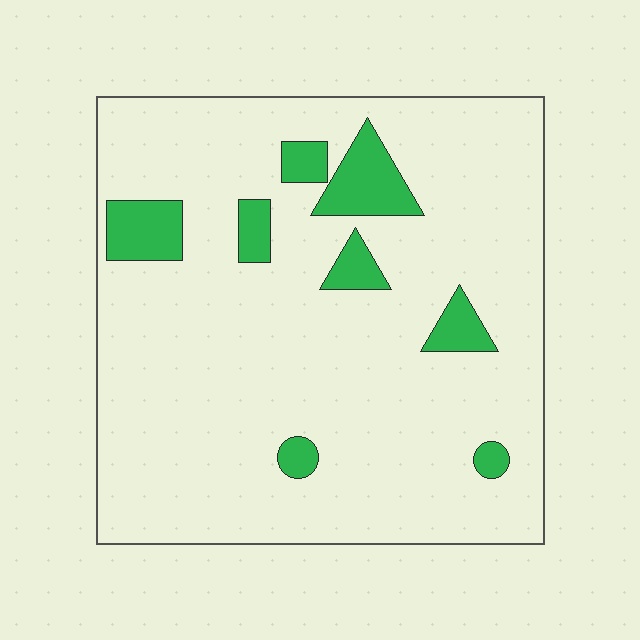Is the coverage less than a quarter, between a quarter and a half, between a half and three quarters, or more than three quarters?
Less than a quarter.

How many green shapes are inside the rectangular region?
8.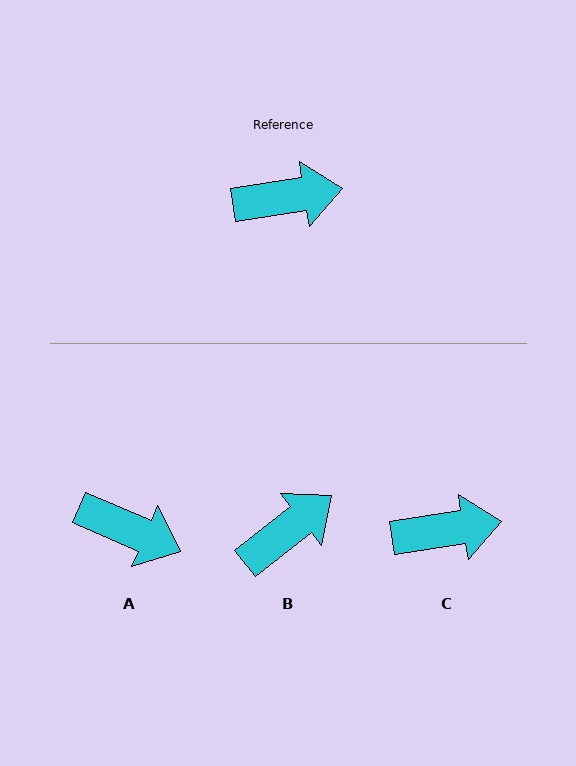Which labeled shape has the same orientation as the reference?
C.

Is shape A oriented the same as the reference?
No, it is off by about 32 degrees.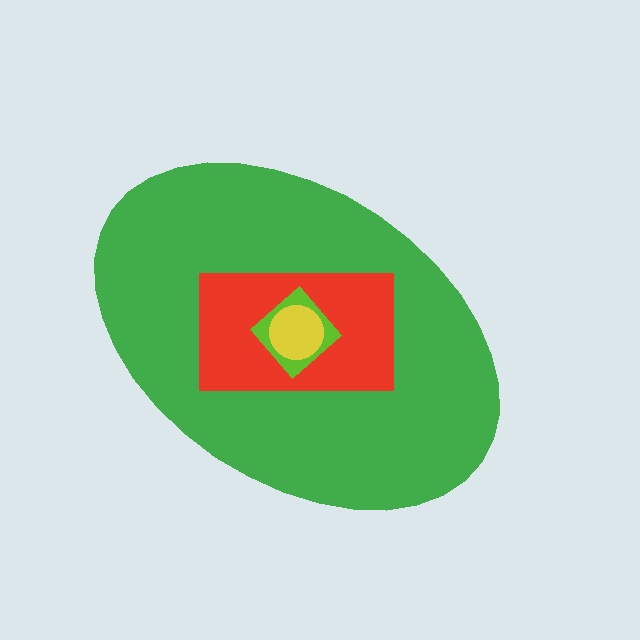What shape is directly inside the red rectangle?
The lime diamond.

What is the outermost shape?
The green ellipse.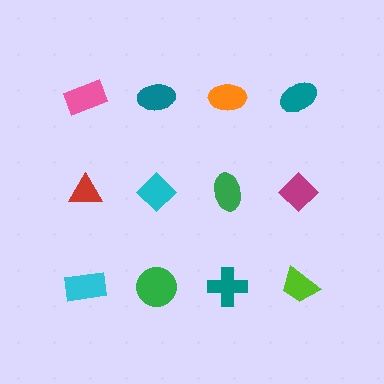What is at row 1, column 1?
A pink rectangle.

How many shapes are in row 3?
4 shapes.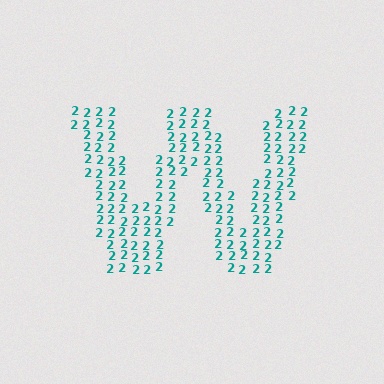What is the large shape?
The large shape is the letter W.